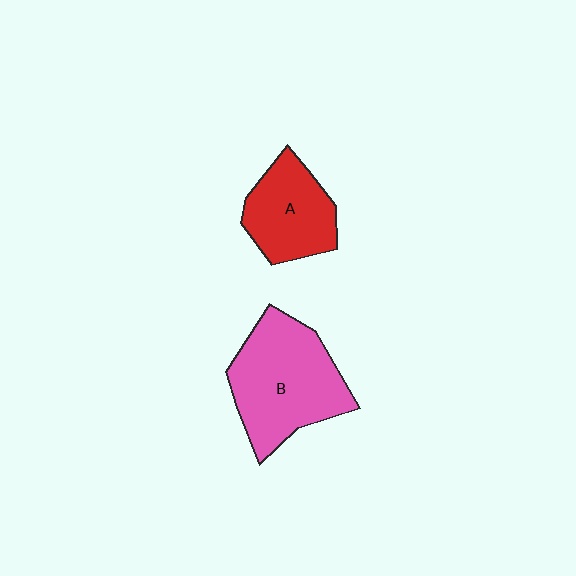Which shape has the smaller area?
Shape A (red).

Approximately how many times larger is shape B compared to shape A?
Approximately 1.5 times.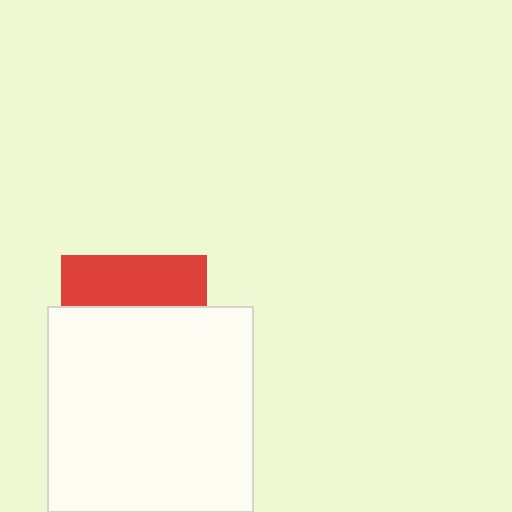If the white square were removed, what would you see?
You would see the complete red square.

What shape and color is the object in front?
The object in front is a white square.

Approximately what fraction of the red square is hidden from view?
Roughly 65% of the red square is hidden behind the white square.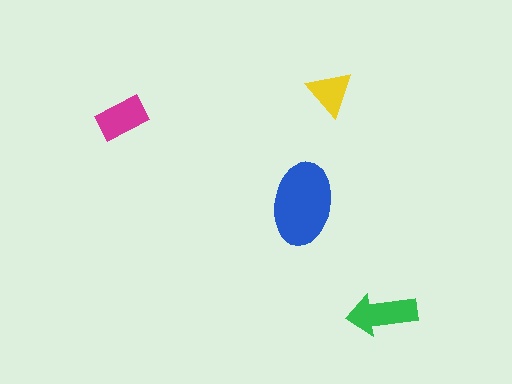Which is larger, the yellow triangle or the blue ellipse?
The blue ellipse.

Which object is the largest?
The blue ellipse.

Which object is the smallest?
The yellow triangle.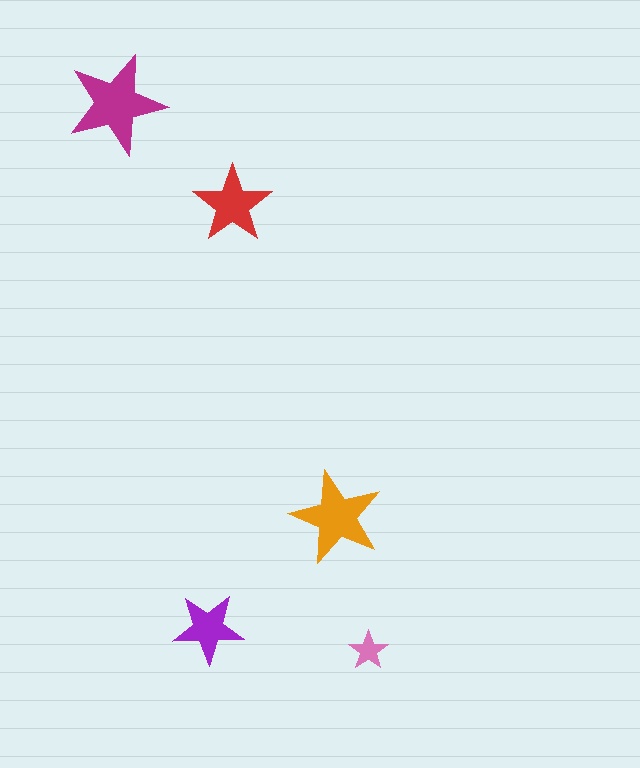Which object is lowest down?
The pink star is bottommost.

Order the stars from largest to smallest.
the magenta one, the orange one, the red one, the purple one, the pink one.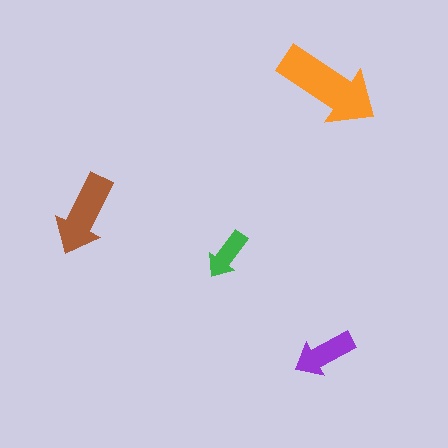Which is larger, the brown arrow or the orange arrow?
The orange one.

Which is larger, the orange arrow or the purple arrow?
The orange one.